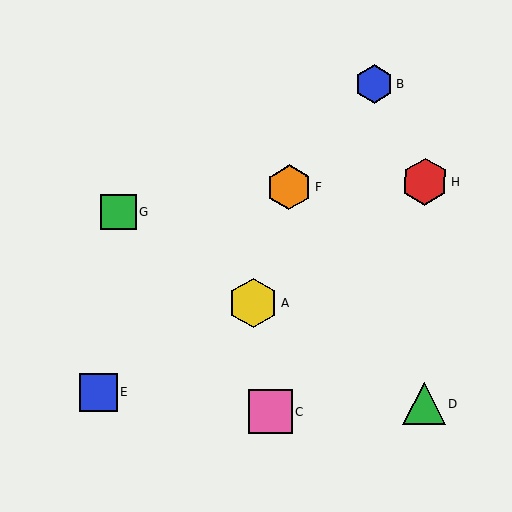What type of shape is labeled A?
Shape A is a yellow hexagon.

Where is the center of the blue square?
The center of the blue square is at (99, 393).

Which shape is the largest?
The yellow hexagon (labeled A) is the largest.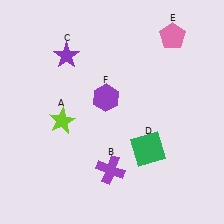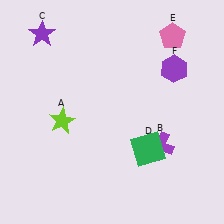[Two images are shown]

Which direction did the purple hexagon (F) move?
The purple hexagon (F) moved right.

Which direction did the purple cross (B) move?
The purple cross (B) moved right.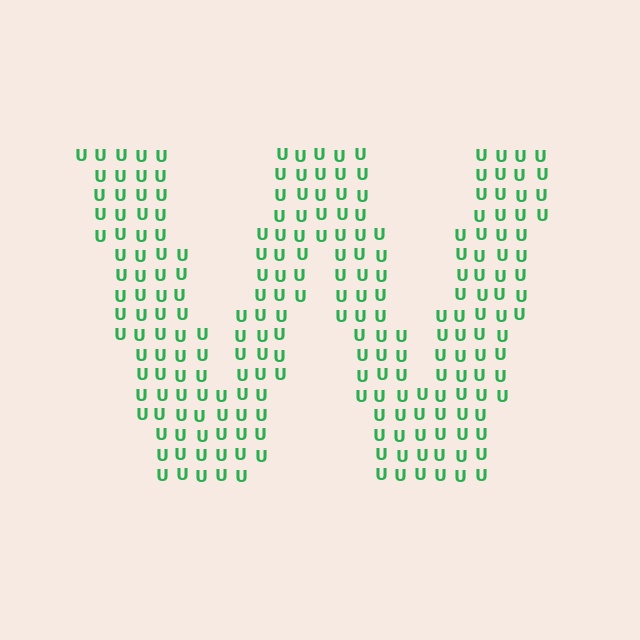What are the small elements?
The small elements are letter U's.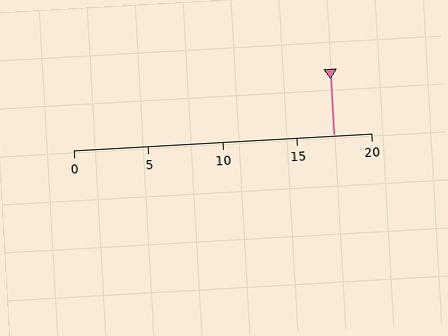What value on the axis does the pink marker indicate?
The marker indicates approximately 17.5.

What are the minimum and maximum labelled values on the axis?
The axis runs from 0 to 20.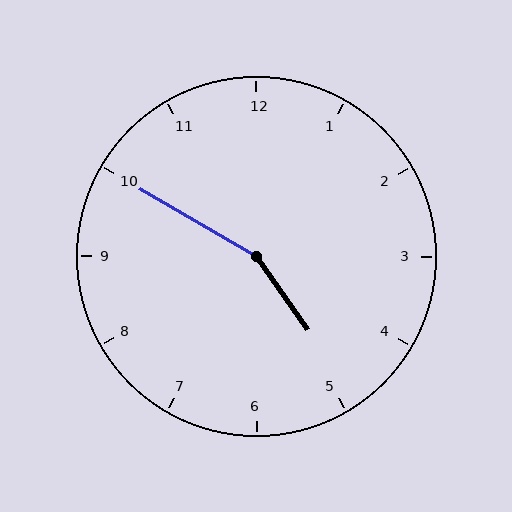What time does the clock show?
4:50.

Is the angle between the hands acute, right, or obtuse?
It is obtuse.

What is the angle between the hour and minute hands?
Approximately 155 degrees.